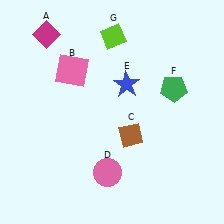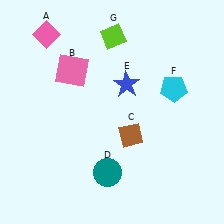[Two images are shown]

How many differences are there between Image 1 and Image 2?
There are 3 differences between the two images.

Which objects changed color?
A changed from magenta to pink. D changed from pink to teal. F changed from green to cyan.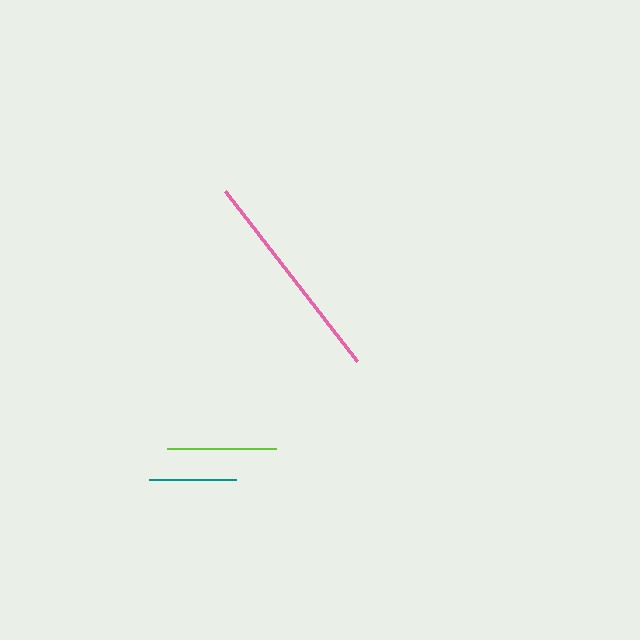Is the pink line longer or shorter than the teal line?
The pink line is longer than the teal line.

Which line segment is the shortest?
The teal line is the shortest at approximately 86 pixels.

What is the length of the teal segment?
The teal segment is approximately 86 pixels long.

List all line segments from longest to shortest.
From longest to shortest: pink, lime, teal.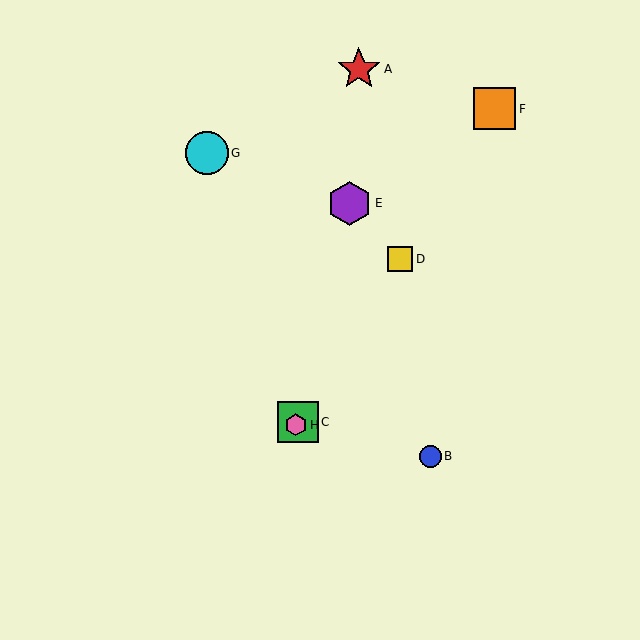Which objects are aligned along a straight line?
Objects C, D, F, H are aligned along a straight line.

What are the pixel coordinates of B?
Object B is at (430, 456).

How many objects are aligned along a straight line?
4 objects (C, D, F, H) are aligned along a straight line.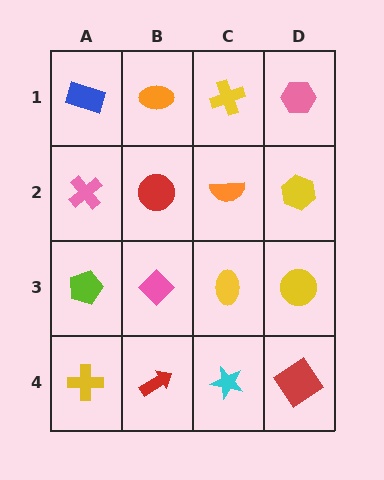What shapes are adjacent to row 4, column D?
A yellow circle (row 3, column D), a cyan star (row 4, column C).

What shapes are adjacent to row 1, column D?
A yellow hexagon (row 2, column D), a yellow cross (row 1, column C).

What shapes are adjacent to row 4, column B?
A pink diamond (row 3, column B), a yellow cross (row 4, column A), a cyan star (row 4, column C).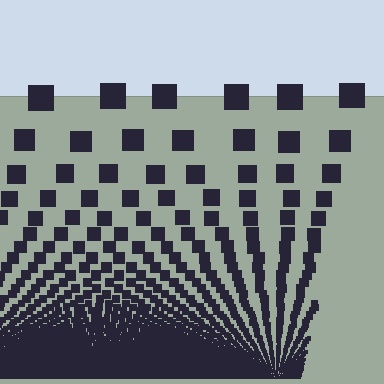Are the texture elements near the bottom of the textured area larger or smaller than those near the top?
Smaller. The gradient is inverted — elements near the bottom are smaller and denser.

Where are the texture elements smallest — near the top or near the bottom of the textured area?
Near the bottom.